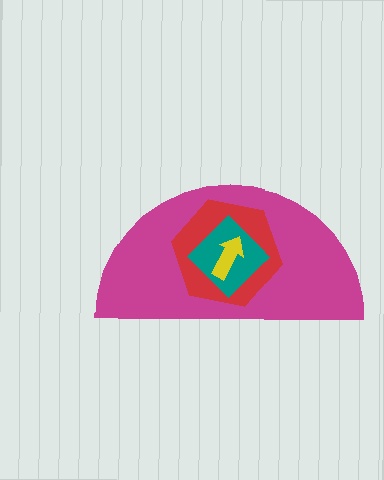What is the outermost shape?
The magenta semicircle.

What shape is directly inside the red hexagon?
The teal diamond.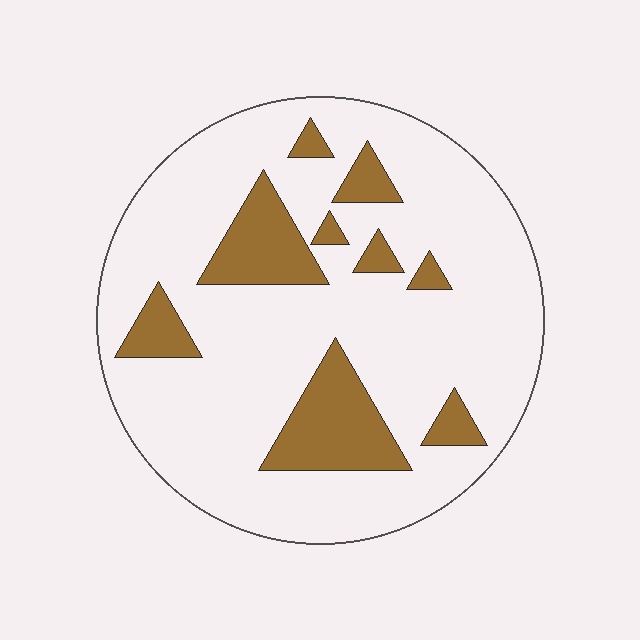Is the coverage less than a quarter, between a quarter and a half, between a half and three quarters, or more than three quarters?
Less than a quarter.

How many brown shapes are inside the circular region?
9.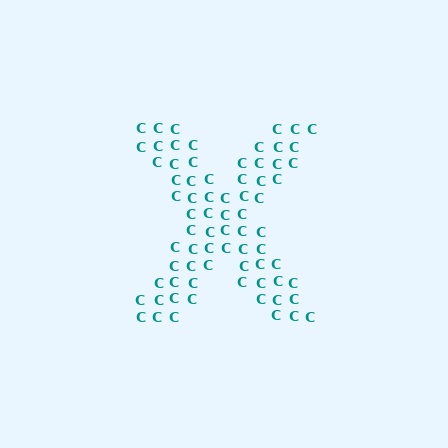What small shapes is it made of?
It is made of small letter C's.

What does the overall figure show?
The overall figure shows the letter X.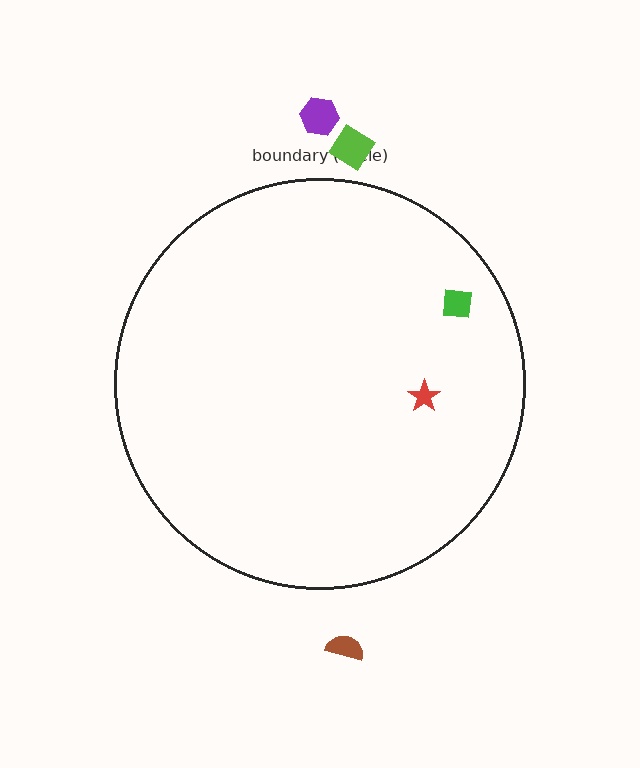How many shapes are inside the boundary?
2 inside, 3 outside.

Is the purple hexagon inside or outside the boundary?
Outside.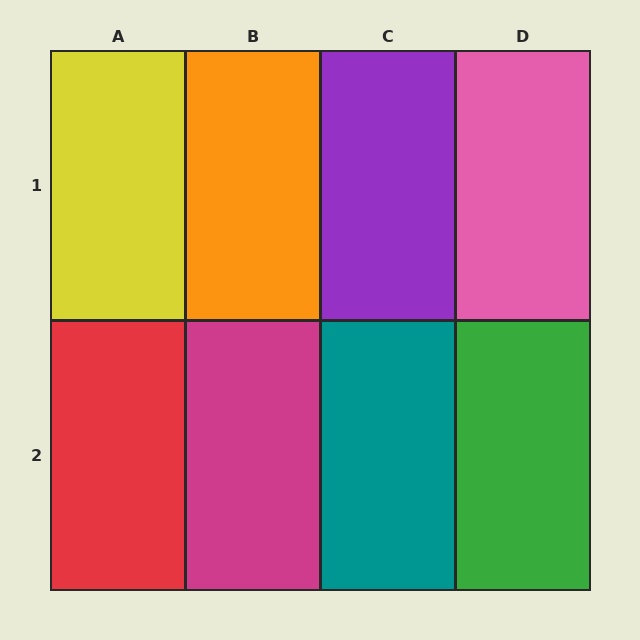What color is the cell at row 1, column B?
Orange.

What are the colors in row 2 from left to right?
Red, magenta, teal, green.